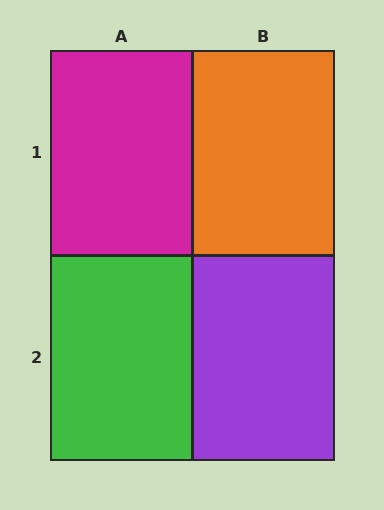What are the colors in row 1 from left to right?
Magenta, orange.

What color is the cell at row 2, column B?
Purple.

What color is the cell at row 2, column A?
Green.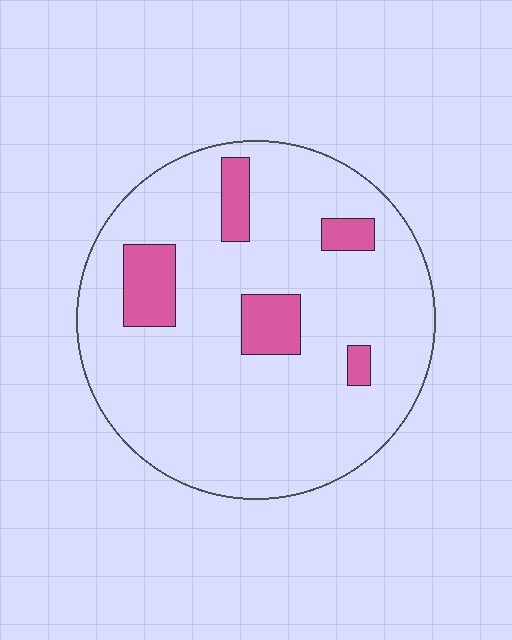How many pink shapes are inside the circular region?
5.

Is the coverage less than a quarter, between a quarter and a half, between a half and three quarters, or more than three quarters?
Less than a quarter.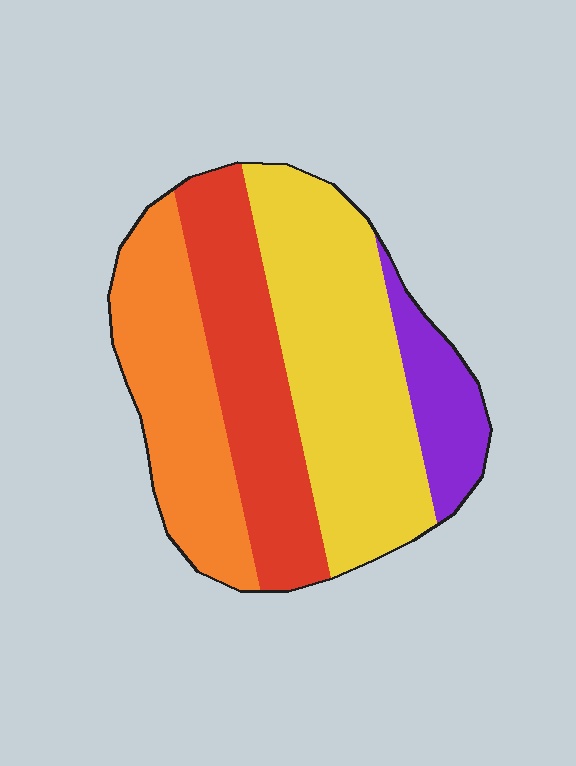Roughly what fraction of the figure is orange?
Orange covers 26% of the figure.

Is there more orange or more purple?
Orange.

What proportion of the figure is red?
Red covers 26% of the figure.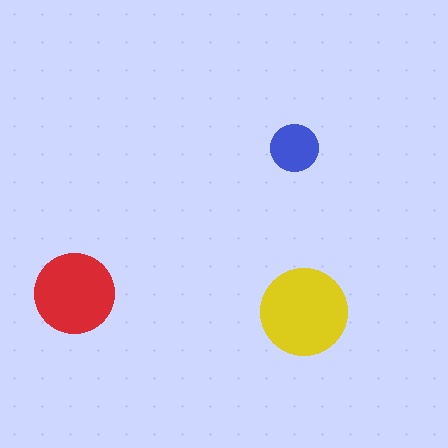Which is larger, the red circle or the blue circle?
The red one.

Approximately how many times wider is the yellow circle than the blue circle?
About 2 times wider.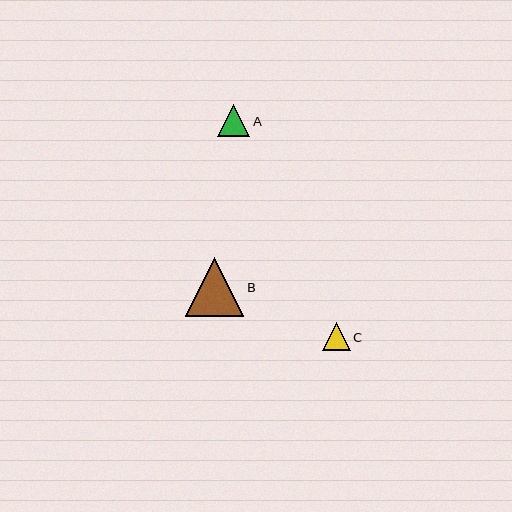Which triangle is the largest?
Triangle B is the largest with a size of approximately 59 pixels.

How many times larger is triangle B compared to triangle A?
Triangle B is approximately 1.8 times the size of triangle A.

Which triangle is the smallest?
Triangle C is the smallest with a size of approximately 28 pixels.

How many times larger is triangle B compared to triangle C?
Triangle B is approximately 2.1 times the size of triangle C.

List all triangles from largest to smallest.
From largest to smallest: B, A, C.